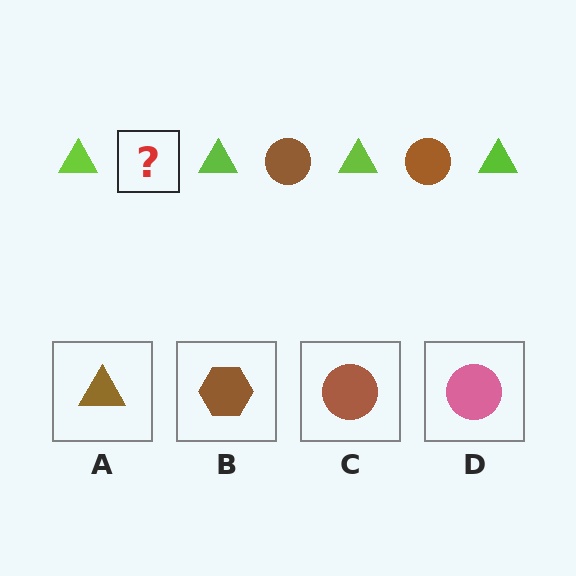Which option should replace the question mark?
Option C.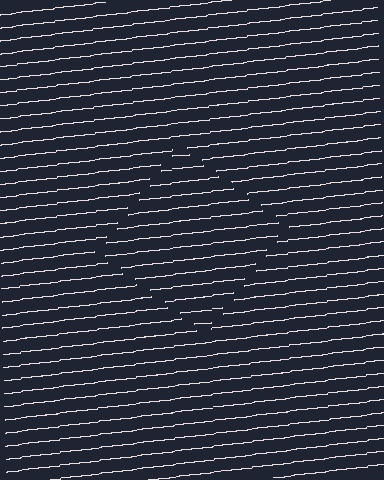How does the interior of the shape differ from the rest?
The interior of the shape contains the same grating, shifted by half a period — the contour is defined by the phase discontinuity where line-ends from the inner and outer gratings abut.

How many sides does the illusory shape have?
4 sides — the line-ends trace a square.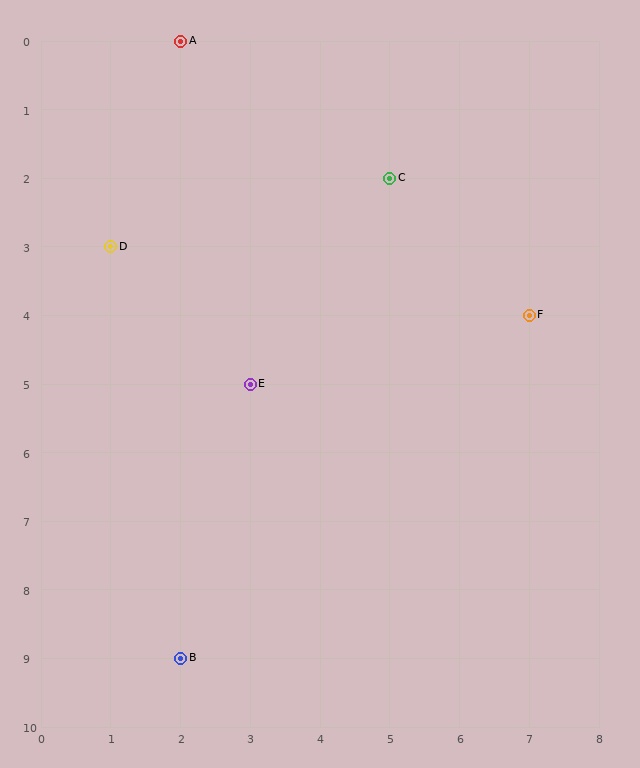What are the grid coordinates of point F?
Point F is at grid coordinates (7, 4).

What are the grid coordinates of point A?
Point A is at grid coordinates (2, 0).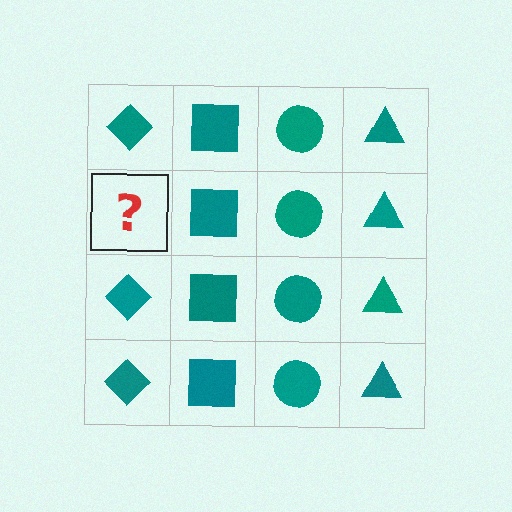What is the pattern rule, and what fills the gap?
The rule is that each column has a consistent shape. The gap should be filled with a teal diamond.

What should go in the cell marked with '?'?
The missing cell should contain a teal diamond.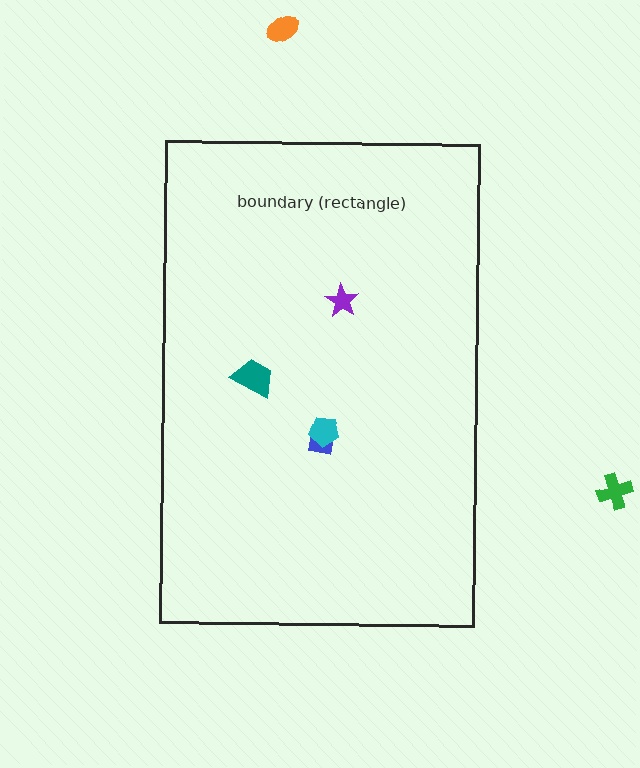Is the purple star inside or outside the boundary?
Inside.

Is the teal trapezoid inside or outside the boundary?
Inside.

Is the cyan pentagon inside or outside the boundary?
Inside.